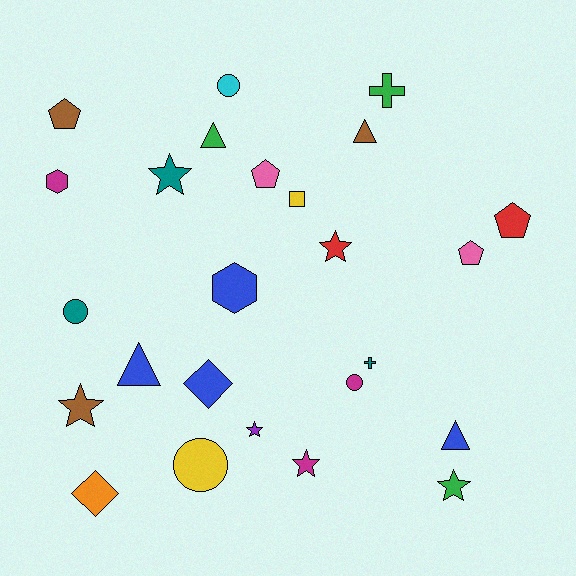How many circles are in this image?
There are 4 circles.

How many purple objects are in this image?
There is 1 purple object.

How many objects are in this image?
There are 25 objects.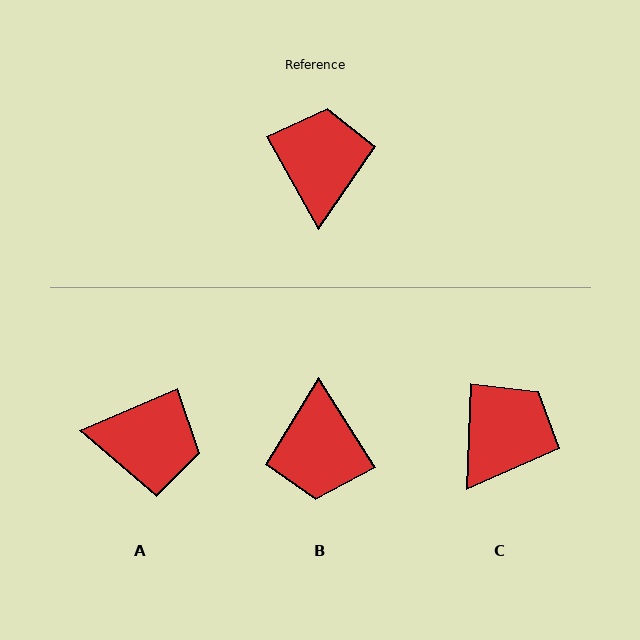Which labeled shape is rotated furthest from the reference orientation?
B, about 177 degrees away.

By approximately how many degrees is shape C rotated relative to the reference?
Approximately 32 degrees clockwise.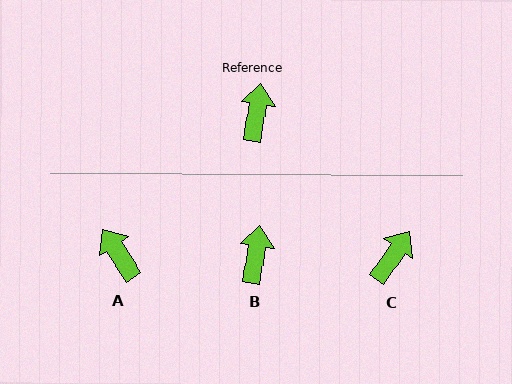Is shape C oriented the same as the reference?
No, it is off by about 26 degrees.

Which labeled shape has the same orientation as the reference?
B.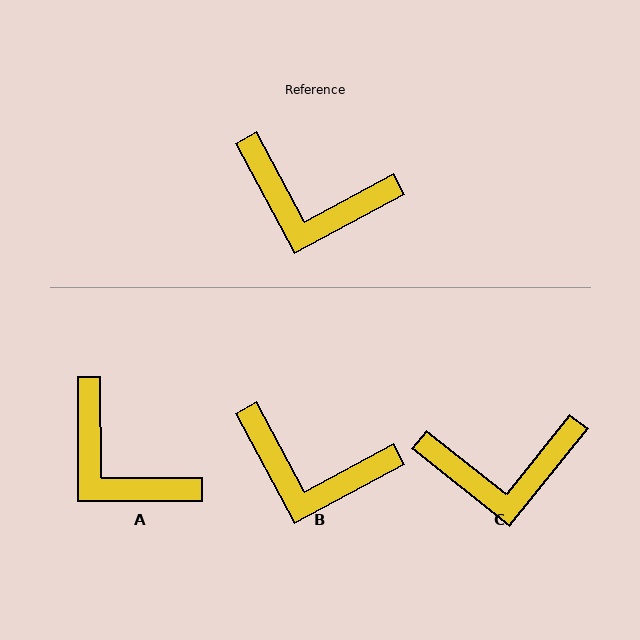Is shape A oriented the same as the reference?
No, it is off by about 28 degrees.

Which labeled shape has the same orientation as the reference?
B.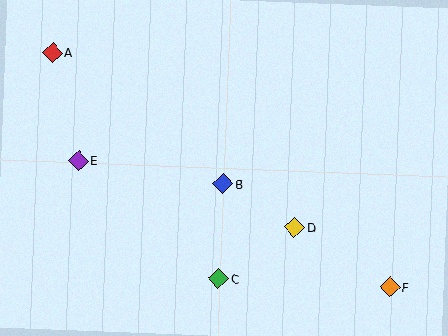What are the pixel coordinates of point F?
Point F is at (390, 287).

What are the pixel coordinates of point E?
Point E is at (78, 161).